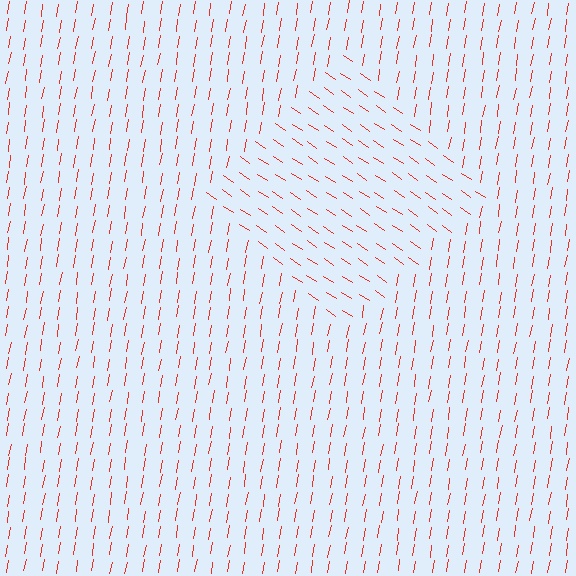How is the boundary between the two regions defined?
The boundary is defined purely by a change in line orientation (approximately 66 degrees difference). All lines are the same color and thickness.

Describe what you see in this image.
The image is filled with small red line segments. A diamond region in the image has lines oriented differently from the surrounding lines, creating a visible texture boundary.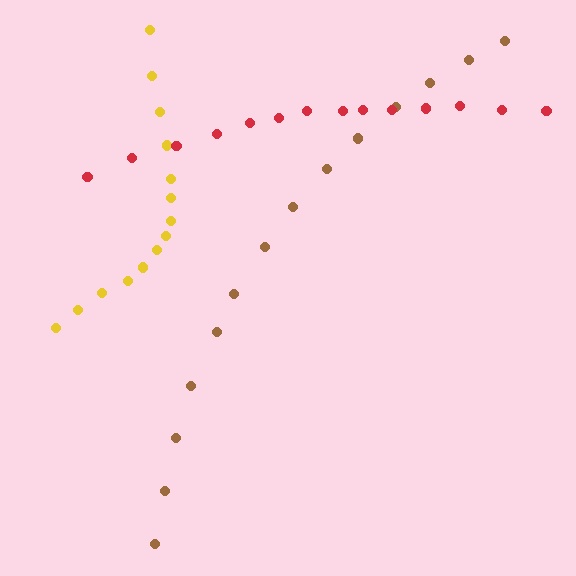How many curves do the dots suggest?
There are 3 distinct paths.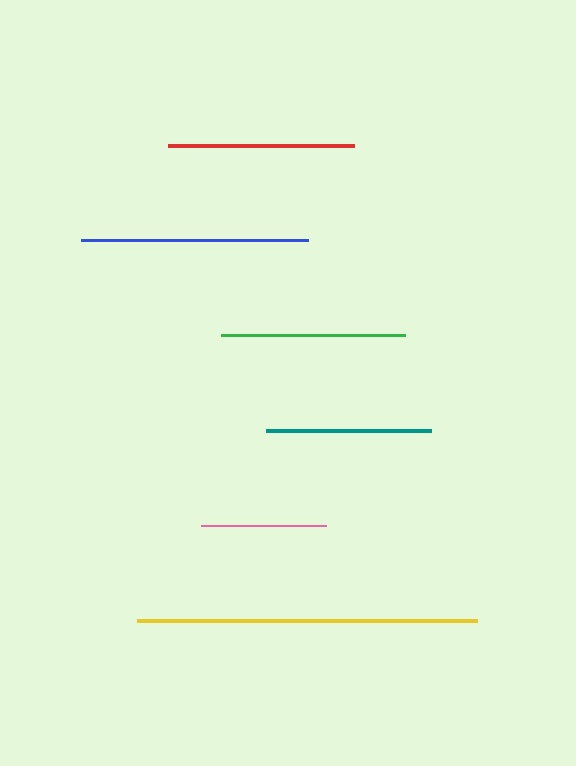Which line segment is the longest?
The yellow line is the longest at approximately 340 pixels.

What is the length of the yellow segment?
The yellow segment is approximately 340 pixels long.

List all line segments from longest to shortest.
From longest to shortest: yellow, blue, red, green, teal, pink.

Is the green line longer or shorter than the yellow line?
The yellow line is longer than the green line.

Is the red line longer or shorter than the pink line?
The red line is longer than the pink line.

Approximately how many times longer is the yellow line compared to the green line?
The yellow line is approximately 1.8 times the length of the green line.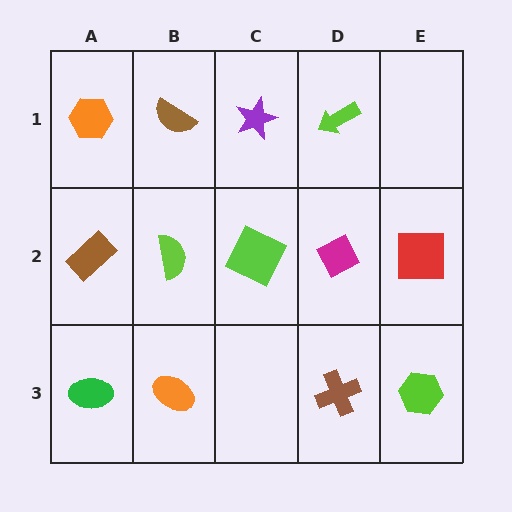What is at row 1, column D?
A lime arrow.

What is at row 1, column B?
A brown semicircle.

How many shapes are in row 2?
5 shapes.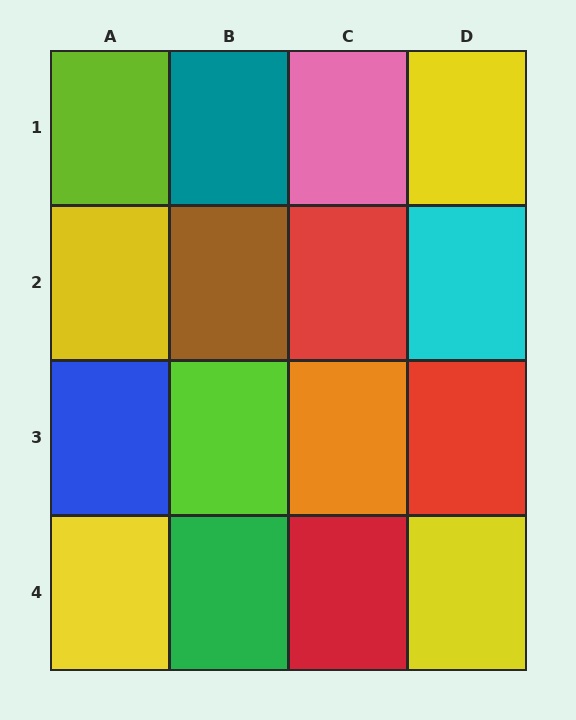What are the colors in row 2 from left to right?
Yellow, brown, red, cyan.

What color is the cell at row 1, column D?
Yellow.